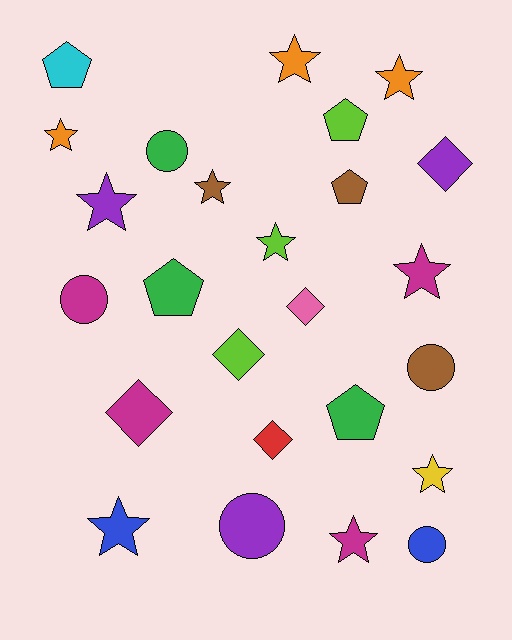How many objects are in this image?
There are 25 objects.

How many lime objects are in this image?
There are 3 lime objects.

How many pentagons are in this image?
There are 5 pentagons.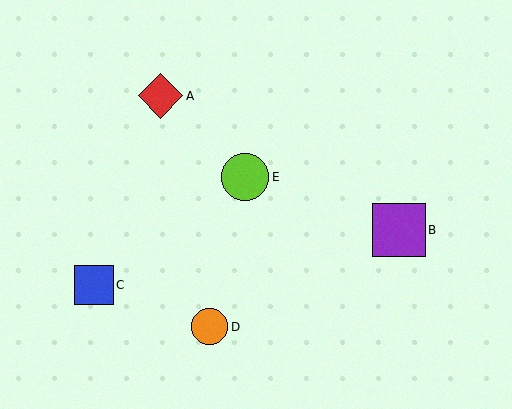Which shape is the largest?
The purple square (labeled B) is the largest.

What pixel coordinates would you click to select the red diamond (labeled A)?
Click at (160, 96) to select the red diamond A.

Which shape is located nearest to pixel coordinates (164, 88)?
The red diamond (labeled A) at (160, 96) is nearest to that location.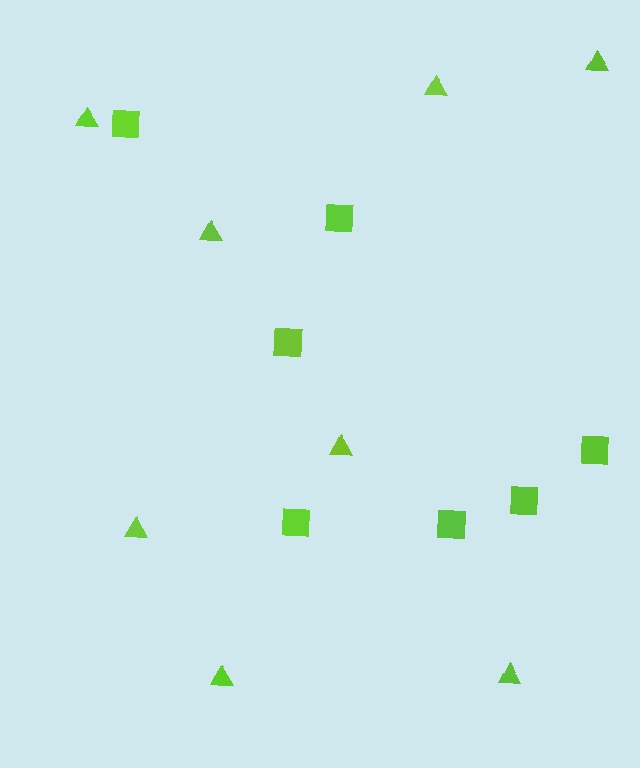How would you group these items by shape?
There are 2 groups: one group of triangles (8) and one group of squares (7).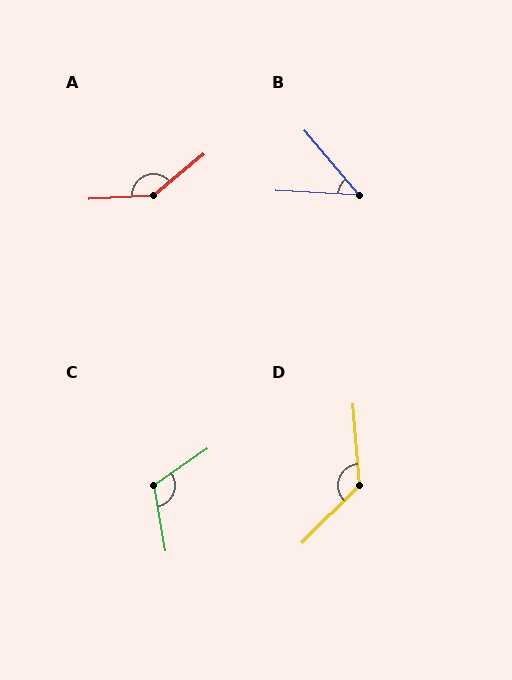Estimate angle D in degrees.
Approximately 131 degrees.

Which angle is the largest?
A, at approximately 144 degrees.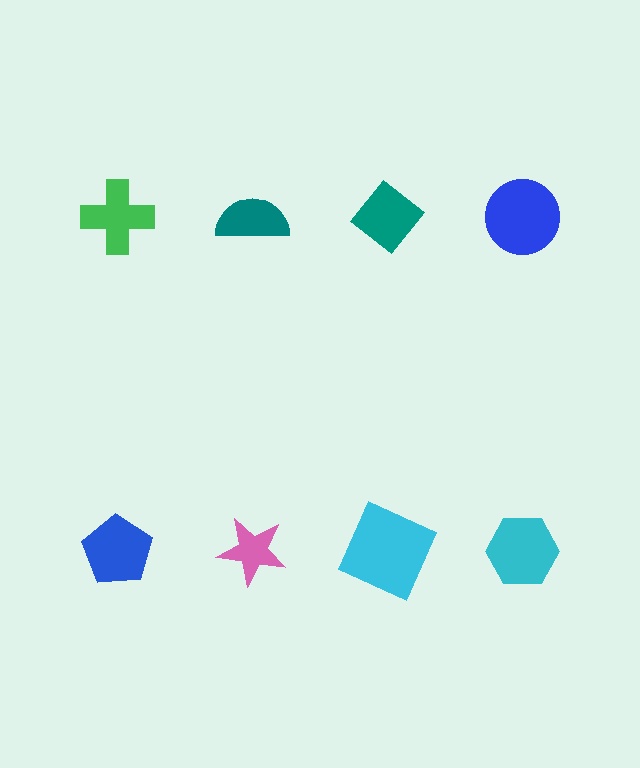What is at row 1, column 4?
A blue circle.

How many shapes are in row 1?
4 shapes.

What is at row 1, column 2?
A teal semicircle.